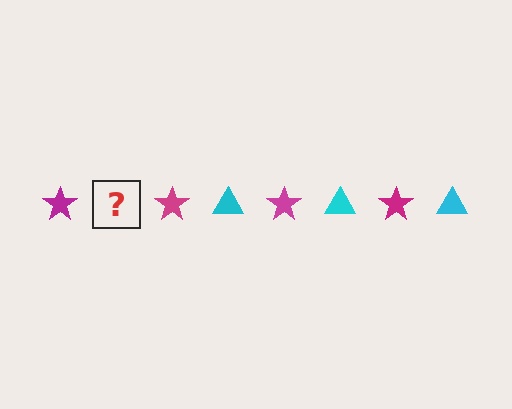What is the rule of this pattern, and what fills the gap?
The rule is that the pattern alternates between magenta star and cyan triangle. The gap should be filled with a cyan triangle.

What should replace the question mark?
The question mark should be replaced with a cyan triangle.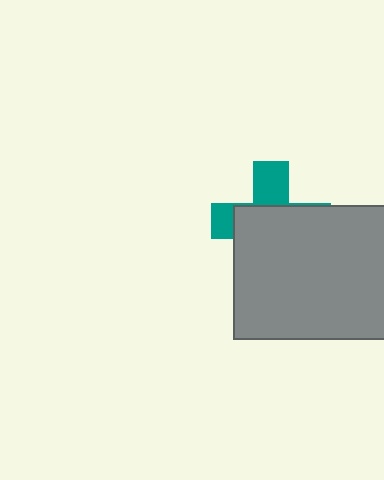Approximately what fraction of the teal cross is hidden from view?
Roughly 66% of the teal cross is hidden behind the gray rectangle.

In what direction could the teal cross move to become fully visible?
The teal cross could move up. That would shift it out from behind the gray rectangle entirely.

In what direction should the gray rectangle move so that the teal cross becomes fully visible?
The gray rectangle should move down. That is the shortest direction to clear the overlap and leave the teal cross fully visible.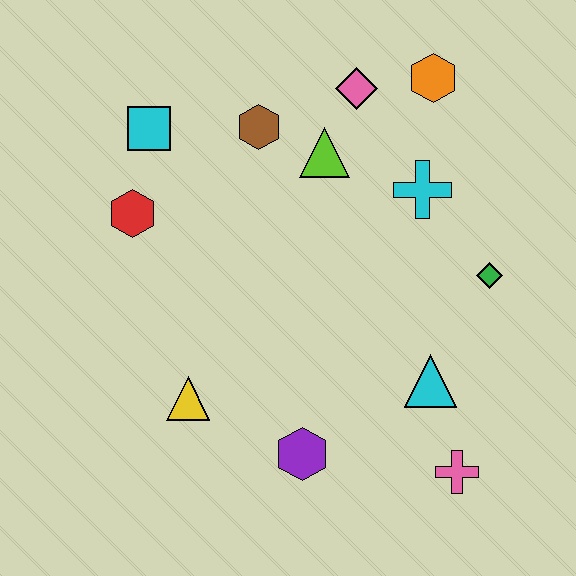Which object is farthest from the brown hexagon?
The pink cross is farthest from the brown hexagon.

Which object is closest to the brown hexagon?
The lime triangle is closest to the brown hexagon.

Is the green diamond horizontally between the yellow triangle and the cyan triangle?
No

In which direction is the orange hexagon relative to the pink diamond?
The orange hexagon is to the right of the pink diamond.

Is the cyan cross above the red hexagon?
Yes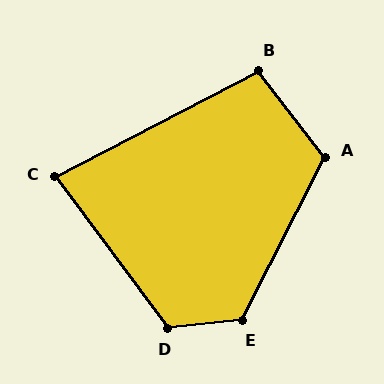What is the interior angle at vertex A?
Approximately 115 degrees (obtuse).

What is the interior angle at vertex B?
Approximately 100 degrees (obtuse).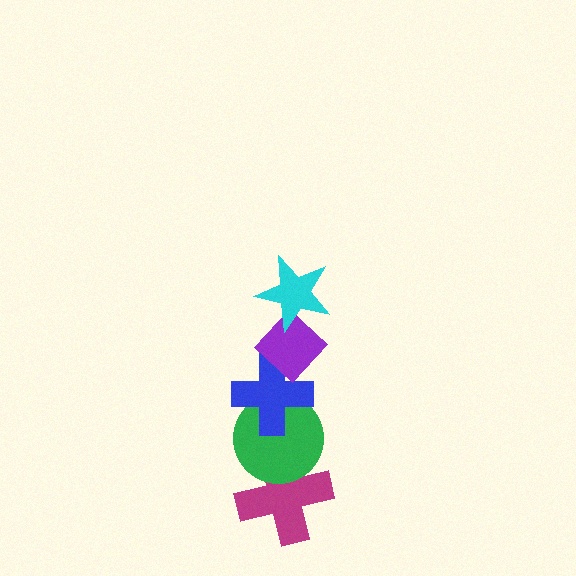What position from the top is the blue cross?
The blue cross is 3rd from the top.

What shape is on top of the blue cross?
The purple diamond is on top of the blue cross.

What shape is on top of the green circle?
The blue cross is on top of the green circle.